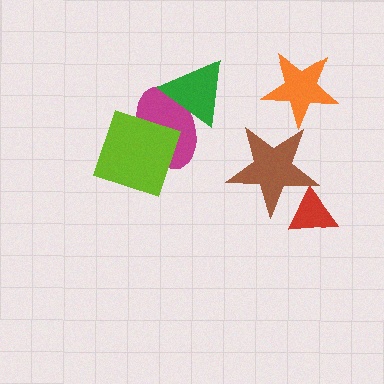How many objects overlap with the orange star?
0 objects overlap with the orange star.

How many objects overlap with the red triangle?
1 object overlaps with the red triangle.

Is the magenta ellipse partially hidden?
Yes, it is partially covered by another shape.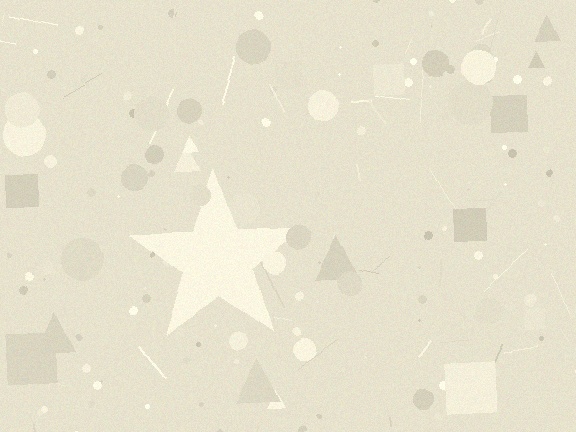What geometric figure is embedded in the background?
A star is embedded in the background.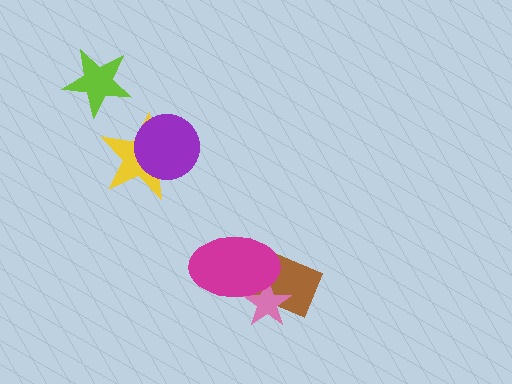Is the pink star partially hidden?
Yes, it is partially covered by another shape.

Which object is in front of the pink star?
The magenta ellipse is in front of the pink star.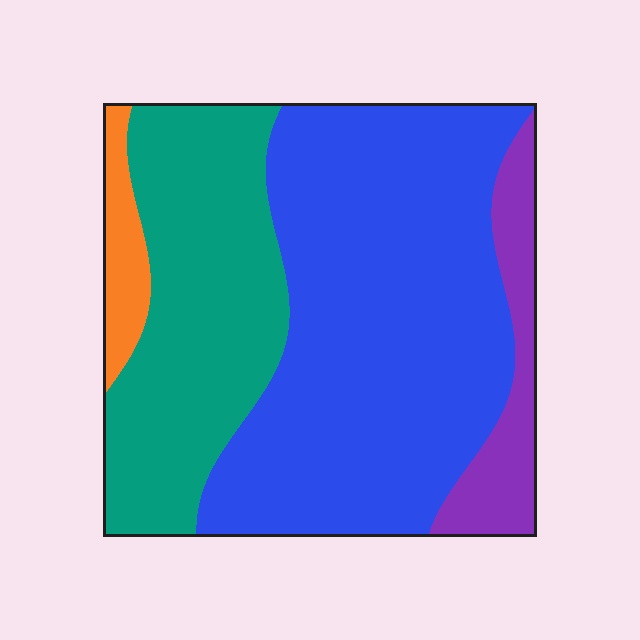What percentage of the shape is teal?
Teal covers 31% of the shape.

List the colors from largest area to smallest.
From largest to smallest: blue, teal, purple, orange.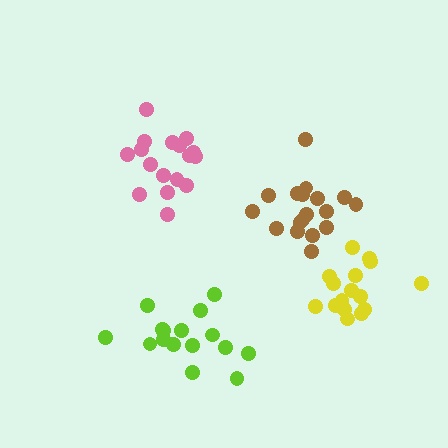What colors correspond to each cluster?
The clusters are colored: pink, yellow, brown, lime.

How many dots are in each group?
Group 1: 17 dots, Group 2: 16 dots, Group 3: 18 dots, Group 4: 16 dots (67 total).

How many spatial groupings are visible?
There are 4 spatial groupings.